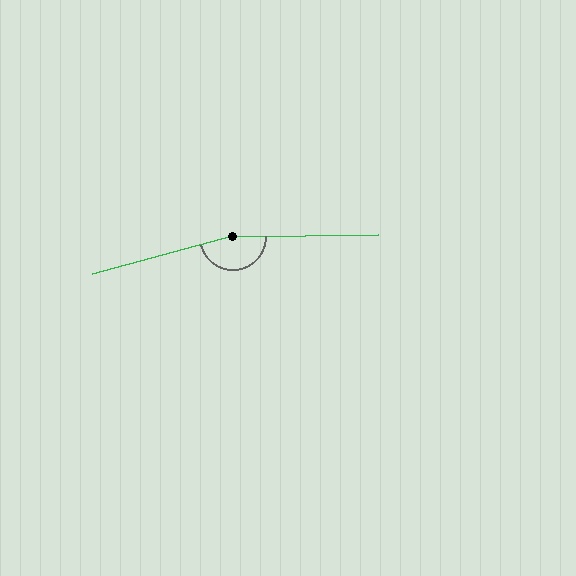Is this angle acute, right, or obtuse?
It is obtuse.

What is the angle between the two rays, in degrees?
Approximately 166 degrees.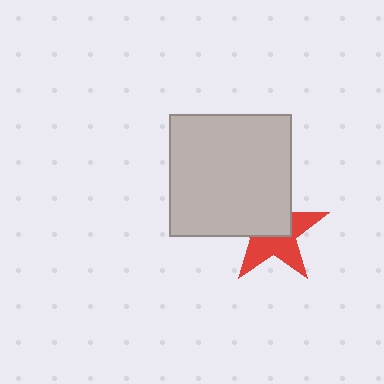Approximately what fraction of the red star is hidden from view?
Roughly 50% of the red star is hidden behind the light gray square.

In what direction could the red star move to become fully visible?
The red star could move toward the lower-right. That would shift it out from behind the light gray square entirely.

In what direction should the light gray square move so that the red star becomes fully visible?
The light gray square should move toward the upper-left. That is the shortest direction to clear the overlap and leave the red star fully visible.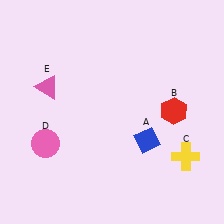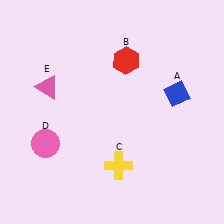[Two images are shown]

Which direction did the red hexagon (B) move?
The red hexagon (B) moved up.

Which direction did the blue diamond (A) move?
The blue diamond (A) moved up.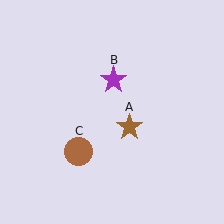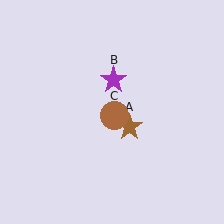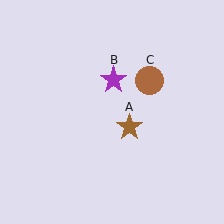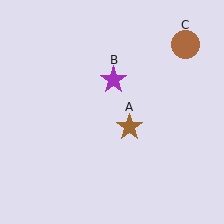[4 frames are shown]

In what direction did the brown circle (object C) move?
The brown circle (object C) moved up and to the right.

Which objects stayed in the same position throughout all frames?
Brown star (object A) and purple star (object B) remained stationary.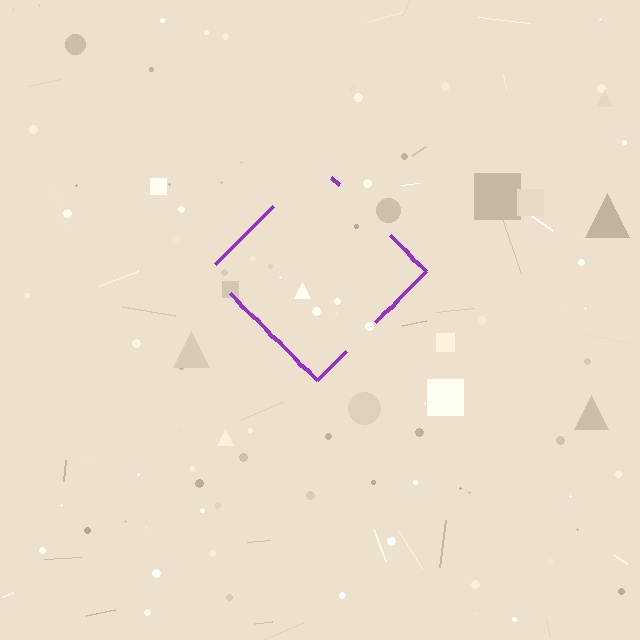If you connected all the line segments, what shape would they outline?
They would outline a diamond.